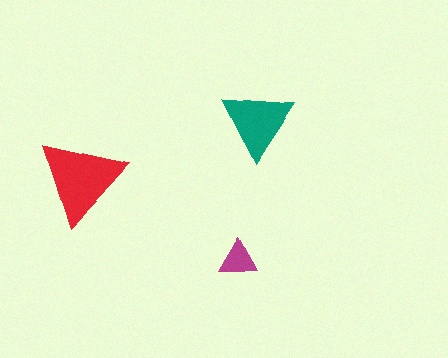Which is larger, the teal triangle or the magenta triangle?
The teal one.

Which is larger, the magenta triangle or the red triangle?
The red one.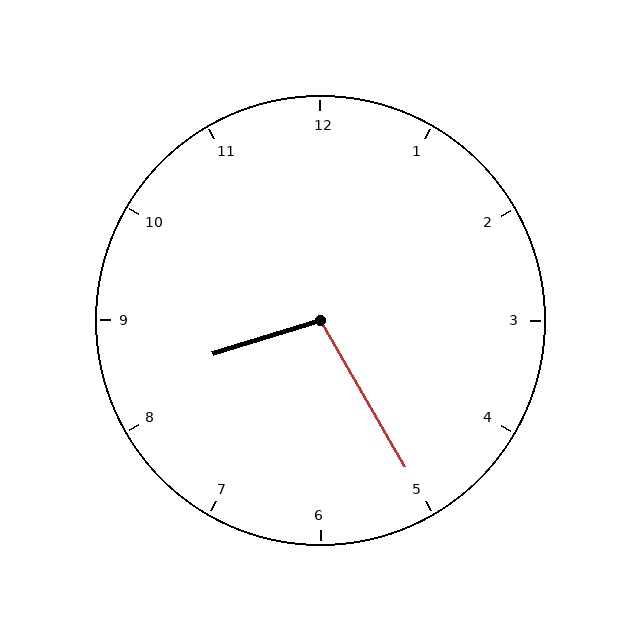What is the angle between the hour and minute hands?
Approximately 102 degrees.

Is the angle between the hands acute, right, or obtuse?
It is obtuse.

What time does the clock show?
8:25.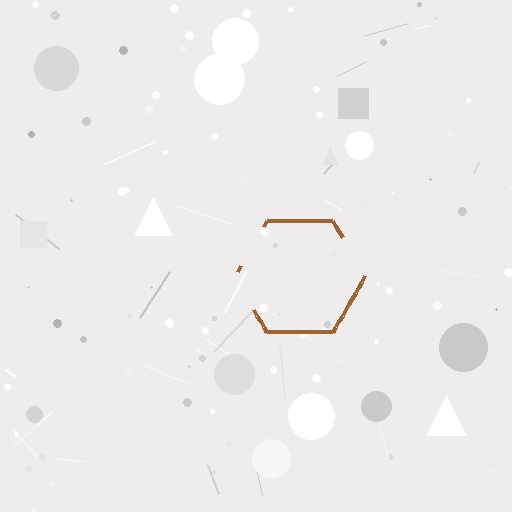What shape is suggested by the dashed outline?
The dashed outline suggests a hexagon.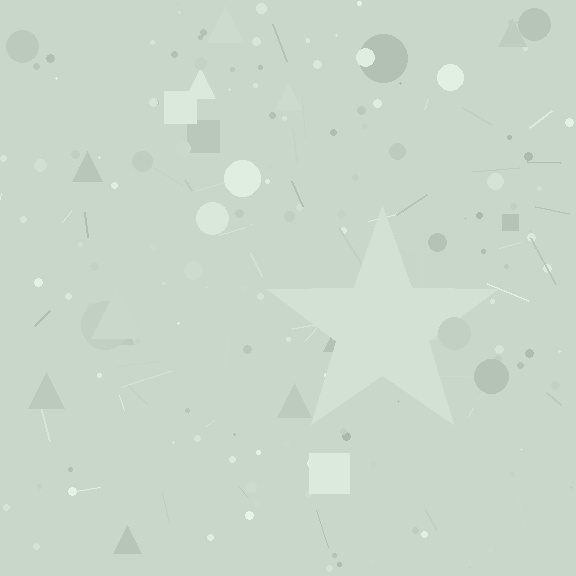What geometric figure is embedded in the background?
A star is embedded in the background.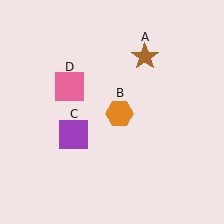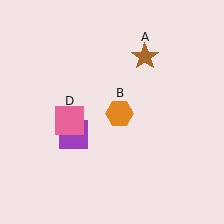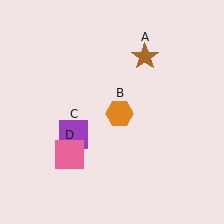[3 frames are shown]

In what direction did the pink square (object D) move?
The pink square (object D) moved down.